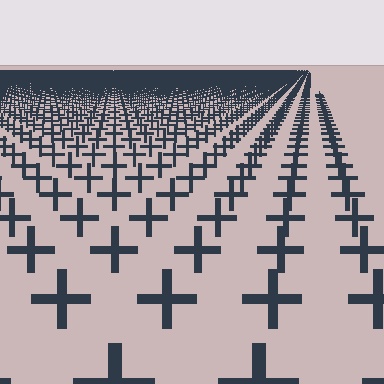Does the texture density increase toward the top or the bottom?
Density increases toward the top.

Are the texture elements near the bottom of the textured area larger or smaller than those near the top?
Larger. Near the bottom, elements are closer to the viewer and appear at a bigger on-screen size.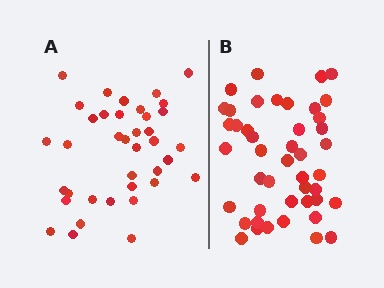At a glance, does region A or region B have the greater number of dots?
Region B (the right region) has more dots.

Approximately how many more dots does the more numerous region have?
Region B has roughly 8 or so more dots than region A.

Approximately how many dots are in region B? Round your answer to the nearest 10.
About 40 dots. (The exact count is 45, which rounds to 40.)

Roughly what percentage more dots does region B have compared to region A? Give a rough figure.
About 20% more.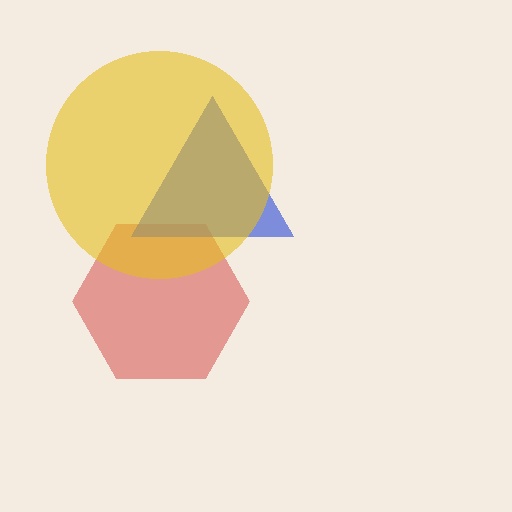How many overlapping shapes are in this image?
There are 3 overlapping shapes in the image.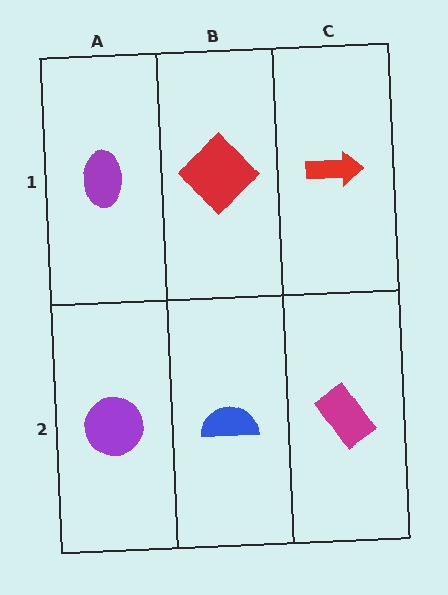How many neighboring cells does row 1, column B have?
3.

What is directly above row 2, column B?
A red diamond.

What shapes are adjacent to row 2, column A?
A purple ellipse (row 1, column A), a blue semicircle (row 2, column B).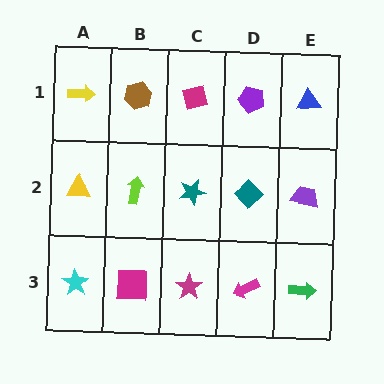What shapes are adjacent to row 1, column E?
A purple trapezoid (row 2, column E), a purple pentagon (row 1, column D).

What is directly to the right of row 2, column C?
A teal diamond.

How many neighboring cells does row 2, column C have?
4.